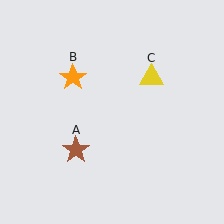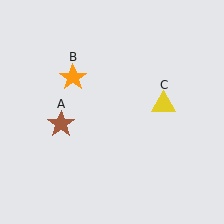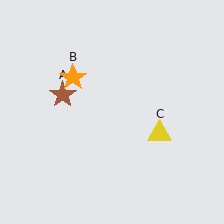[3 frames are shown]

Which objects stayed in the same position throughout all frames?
Orange star (object B) remained stationary.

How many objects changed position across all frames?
2 objects changed position: brown star (object A), yellow triangle (object C).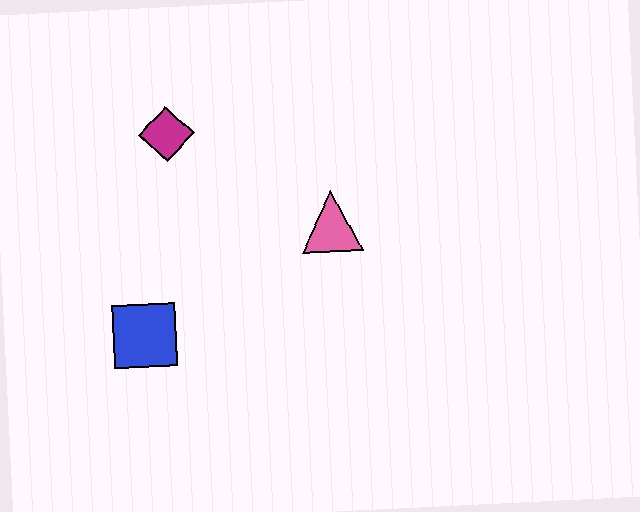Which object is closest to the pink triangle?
The magenta diamond is closest to the pink triangle.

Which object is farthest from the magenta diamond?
The blue square is farthest from the magenta diamond.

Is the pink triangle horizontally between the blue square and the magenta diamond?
No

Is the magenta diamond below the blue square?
No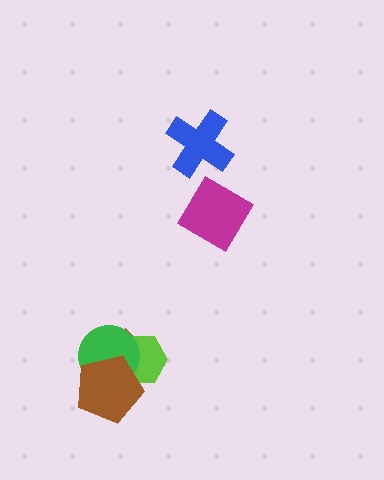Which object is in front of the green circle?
The brown pentagon is in front of the green circle.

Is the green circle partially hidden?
Yes, it is partially covered by another shape.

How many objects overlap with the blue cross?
0 objects overlap with the blue cross.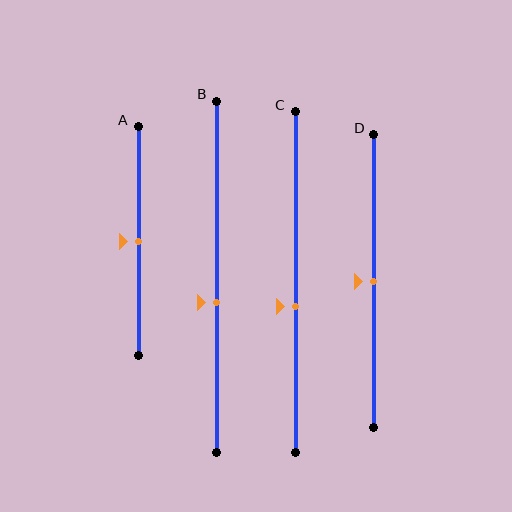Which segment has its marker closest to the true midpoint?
Segment A has its marker closest to the true midpoint.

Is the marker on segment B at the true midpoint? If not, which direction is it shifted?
No, the marker on segment B is shifted downward by about 7% of the segment length.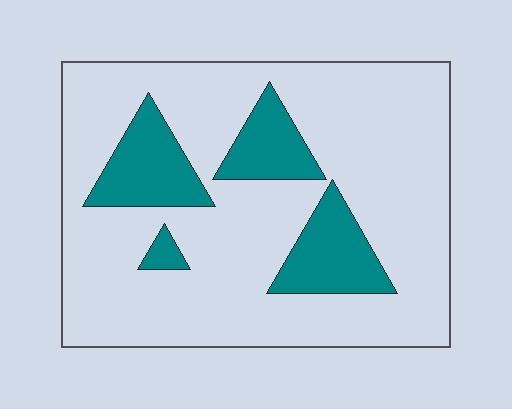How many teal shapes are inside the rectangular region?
4.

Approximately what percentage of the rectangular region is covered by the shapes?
Approximately 20%.